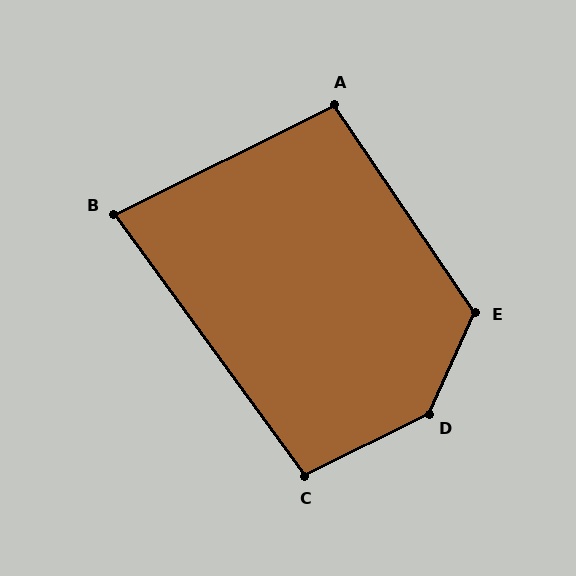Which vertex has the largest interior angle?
D, at approximately 141 degrees.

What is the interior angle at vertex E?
Approximately 121 degrees (obtuse).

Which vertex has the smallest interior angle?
B, at approximately 80 degrees.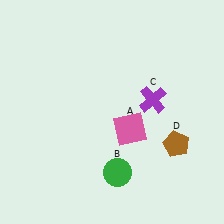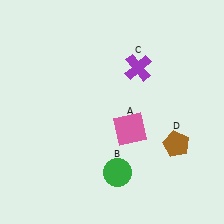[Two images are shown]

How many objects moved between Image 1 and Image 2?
1 object moved between the two images.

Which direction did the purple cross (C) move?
The purple cross (C) moved up.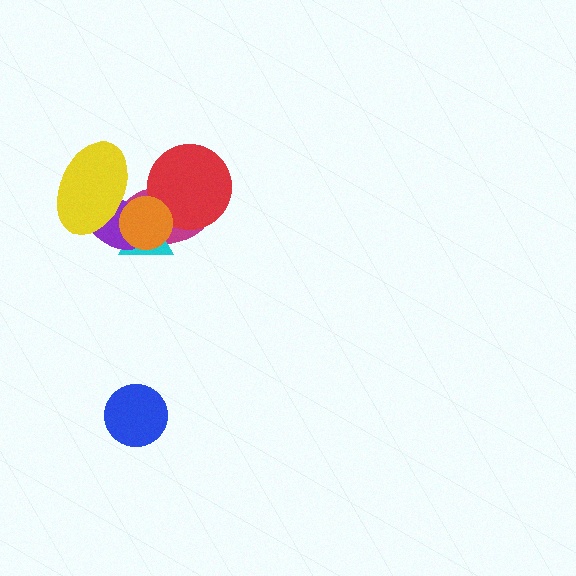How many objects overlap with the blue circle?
0 objects overlap with the blue circle.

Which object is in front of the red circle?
The orange circle is in front of the red circle.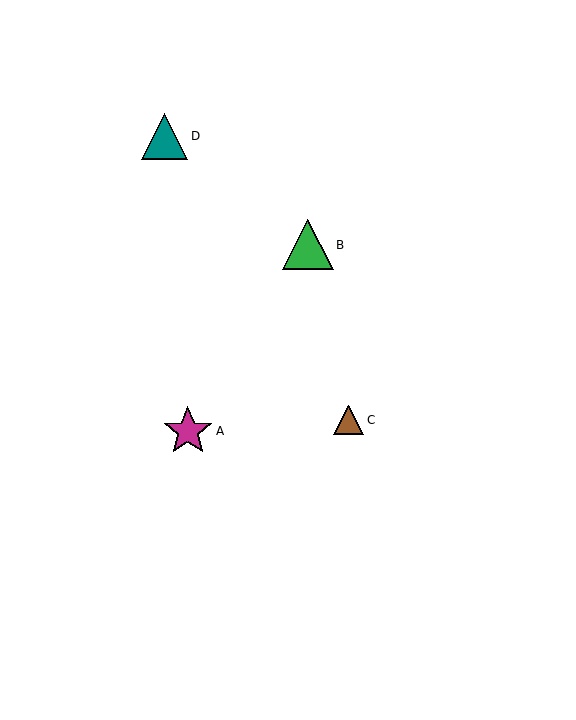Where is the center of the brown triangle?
The center of the brown triangle is at (349, 420).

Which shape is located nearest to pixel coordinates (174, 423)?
The magenta star (labeled A) at (188, 431) is nearest to that location.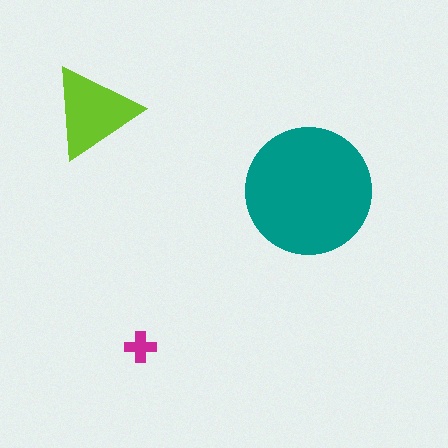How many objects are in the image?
There are 3 objects in the image.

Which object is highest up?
The lime triangle is topmost.